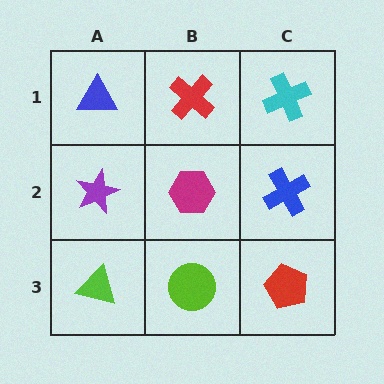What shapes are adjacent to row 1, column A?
A purple star (row 2, column A), a red cross (row 1, column B).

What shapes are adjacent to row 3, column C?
A blue cross (row 2, column C), a lime circle (row 3, column B).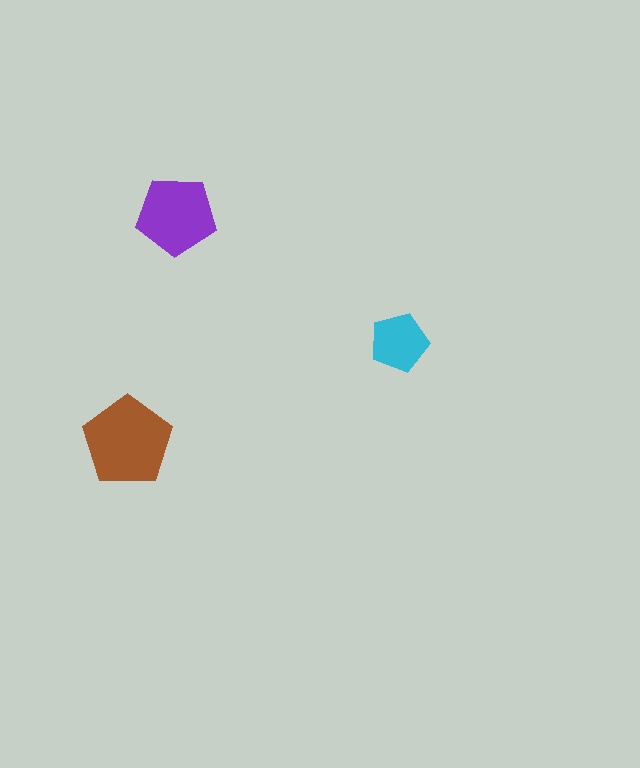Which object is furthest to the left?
The brown pentagon is leftmost.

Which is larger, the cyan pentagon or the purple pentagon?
The purple one.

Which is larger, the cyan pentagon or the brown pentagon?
The brown one.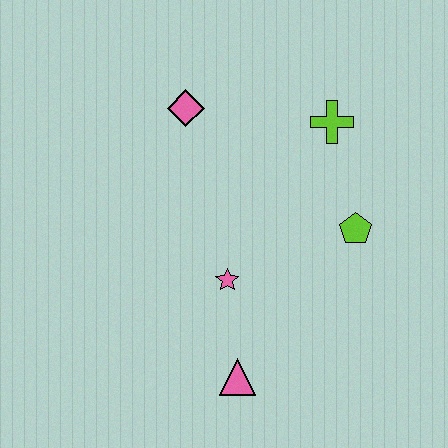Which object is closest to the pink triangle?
The pink star is closest to the pink triangle.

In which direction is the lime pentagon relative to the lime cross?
The lime pentagon is below the lime cross.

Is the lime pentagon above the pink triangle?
Yes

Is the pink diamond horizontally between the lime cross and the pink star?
No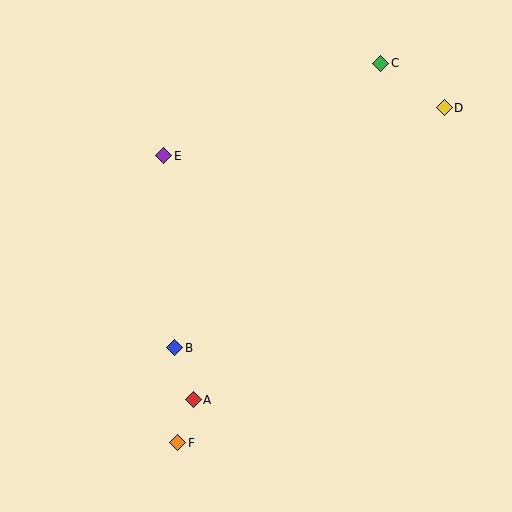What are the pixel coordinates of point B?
Point B is at (175, 348).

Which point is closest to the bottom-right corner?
Point A is closest to the bottom-right corner.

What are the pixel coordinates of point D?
Point D is at (444, 108).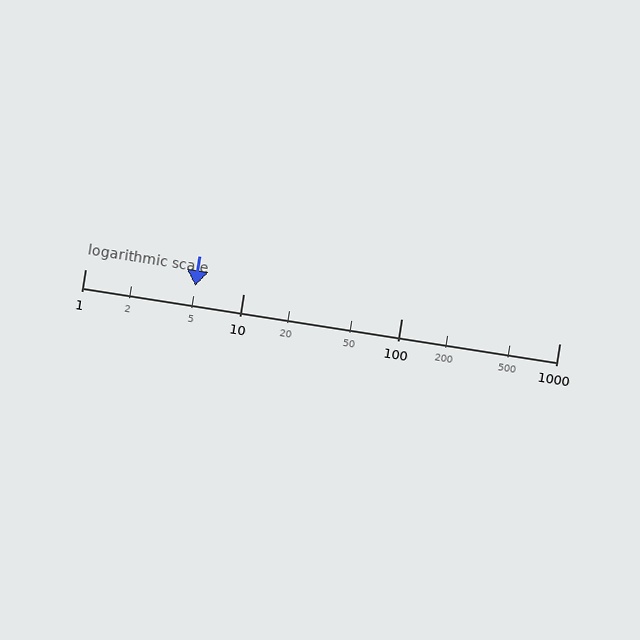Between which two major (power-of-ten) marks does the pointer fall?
The pointer is between 1 and 10.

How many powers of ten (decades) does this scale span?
The scale spans 3 decades, from 1 to 1000.